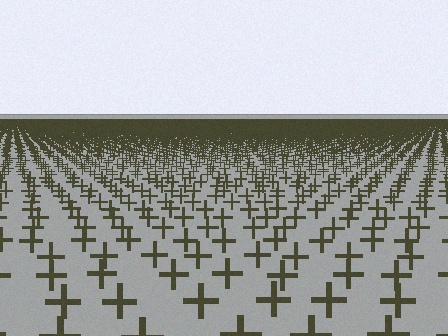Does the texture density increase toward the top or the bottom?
Density increases toward the top.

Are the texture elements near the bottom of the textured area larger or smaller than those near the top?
Larger. Near the bottom, elements are closer to the viewer and appear at a bigger on-screen size.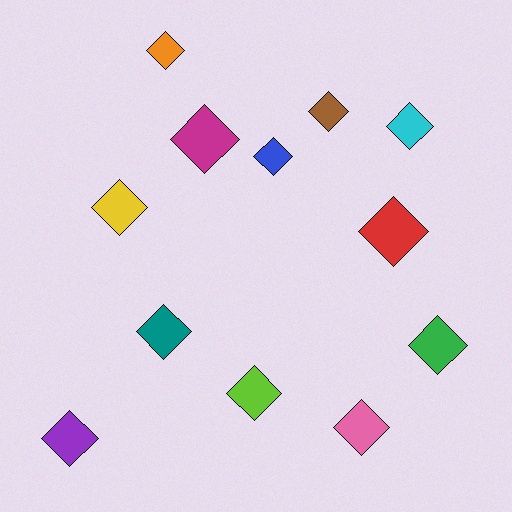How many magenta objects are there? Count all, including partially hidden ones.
There is 1 magenta object.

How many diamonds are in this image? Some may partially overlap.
There are 12 diamonds.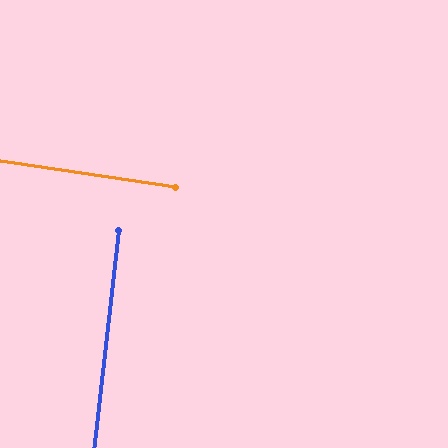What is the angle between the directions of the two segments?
Approximately 88 degrees.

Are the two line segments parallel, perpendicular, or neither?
Perpendicular — they meet at approximately 88°.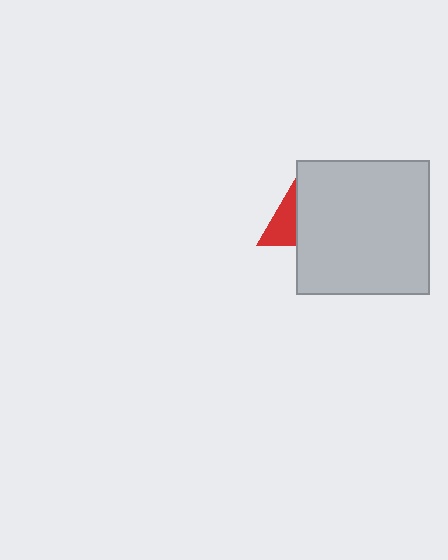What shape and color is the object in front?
The object in front is a light gray square.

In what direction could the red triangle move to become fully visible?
The red triangle could move left. That would shift it out from behind the light gray square entirely.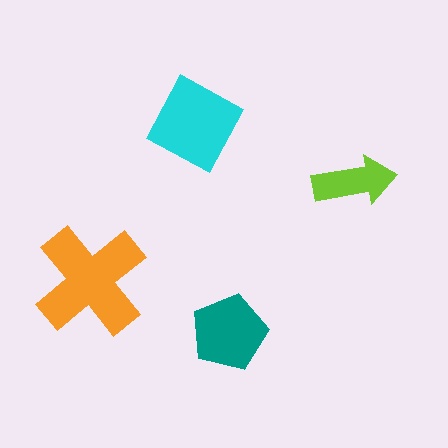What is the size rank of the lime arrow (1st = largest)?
4th.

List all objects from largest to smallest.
The orange cross, the cyan diamond, the teal pentagon, the lime arrow.